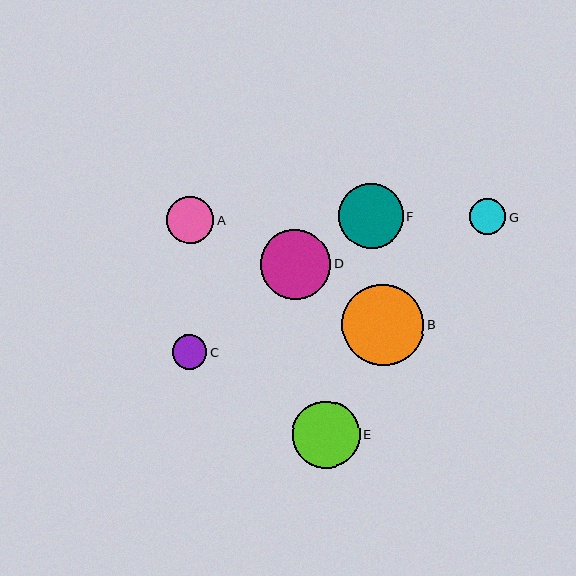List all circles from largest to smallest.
From largest to smallest: B, D, E, F, A, G, C.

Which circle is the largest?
Circle B is the largest with a size of approximately 82 pixels.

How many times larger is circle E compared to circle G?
Circle E is approximately 1.8 times the size of circle G.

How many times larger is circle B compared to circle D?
Circle B is approximately 1.2 times the size of circle D.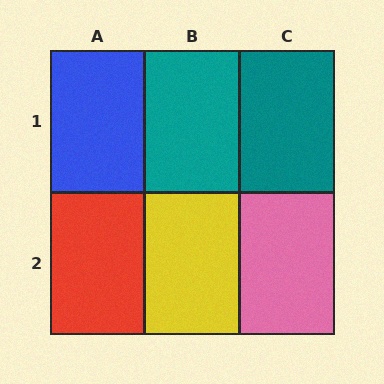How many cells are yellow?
1 cell is yellow.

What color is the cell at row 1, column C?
Teal.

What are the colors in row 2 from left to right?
Red, yellow, pink.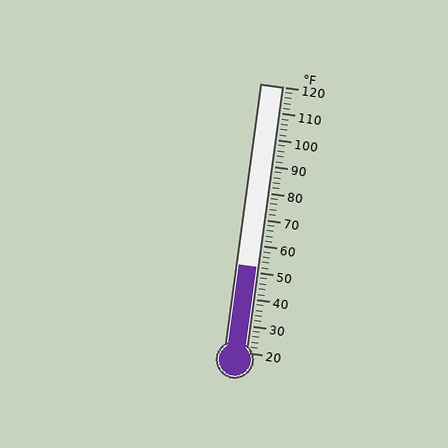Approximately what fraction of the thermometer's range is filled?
The thermometer is filled to approximately 30% of its range.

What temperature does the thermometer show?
The thermometer shows approximately 52°F.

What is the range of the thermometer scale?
The thermometer scale ranges from 20°F to 120°F.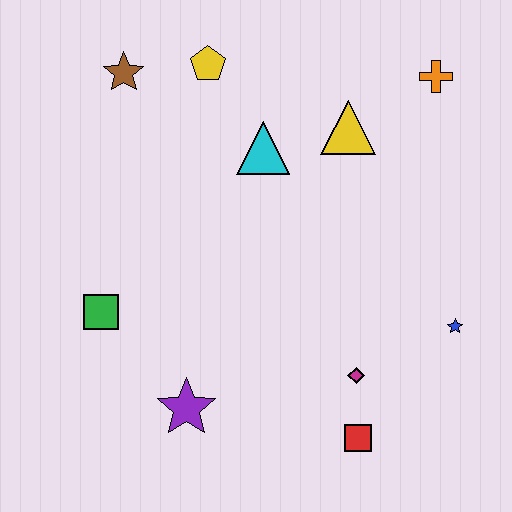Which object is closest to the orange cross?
The yellow triangle is closest to the orange cross.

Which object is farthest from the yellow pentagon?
The red square is farthest from the yellow pentagon.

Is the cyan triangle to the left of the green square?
No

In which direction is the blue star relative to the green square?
The blue star is to the right of the green square.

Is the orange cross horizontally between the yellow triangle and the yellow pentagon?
No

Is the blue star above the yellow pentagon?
No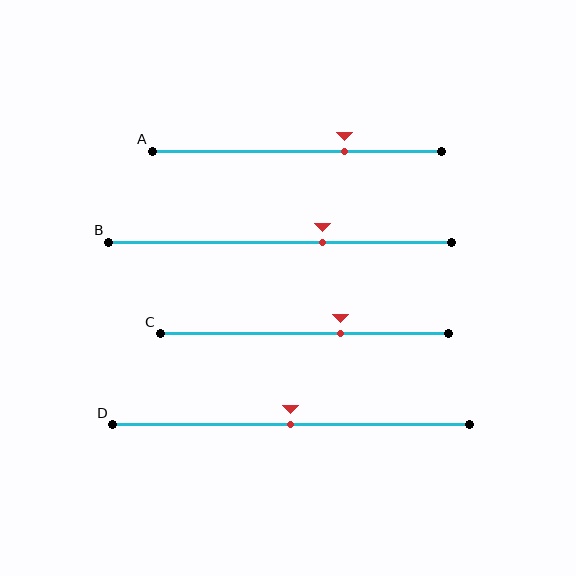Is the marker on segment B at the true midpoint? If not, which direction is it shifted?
No, the marker on segment B is shifted to the right by about 13% of the segment length.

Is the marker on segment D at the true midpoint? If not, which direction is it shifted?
Yes, the marker on segment D is at the true midpoint.